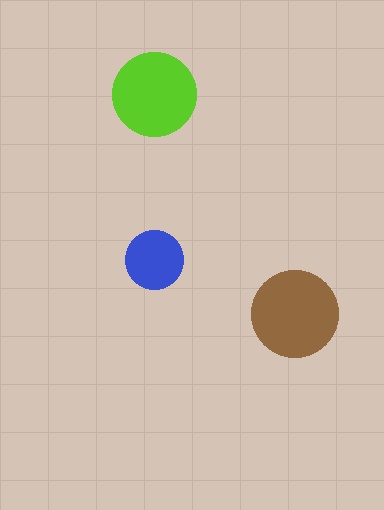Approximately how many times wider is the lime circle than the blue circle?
About 1.5 times wider.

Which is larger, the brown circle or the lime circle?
The brown one.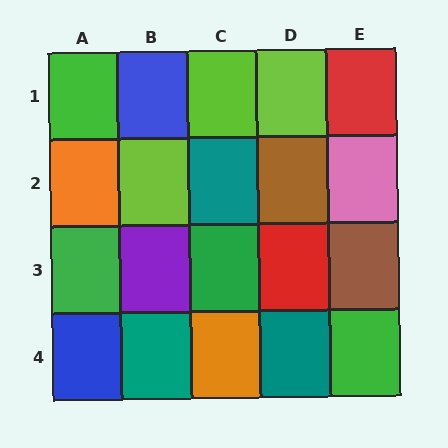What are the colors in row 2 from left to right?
Orange, lime, teal, brown, pink.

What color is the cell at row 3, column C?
Green.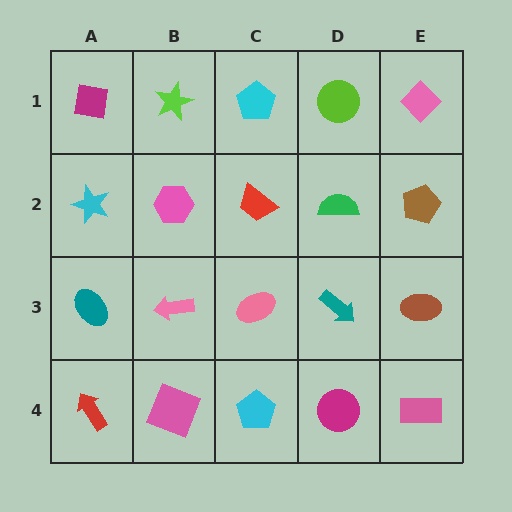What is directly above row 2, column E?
A pink diamond.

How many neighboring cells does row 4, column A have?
2.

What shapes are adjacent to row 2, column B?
A lime star (row 1, column B), a pink arrow (row 3, column B), a cyan star (row 2, column A), a red trapezoid (row 2, column C).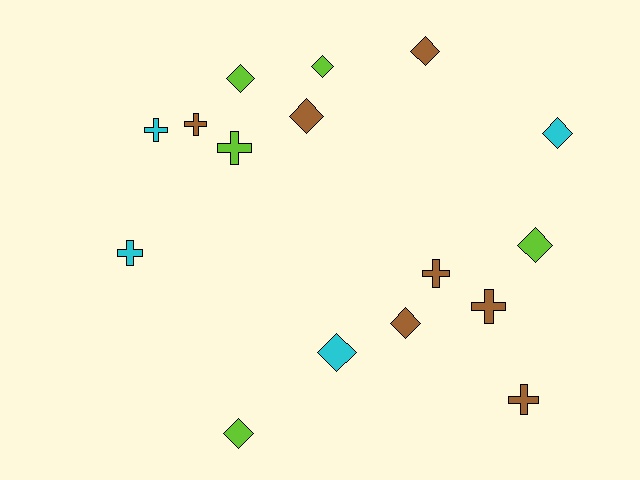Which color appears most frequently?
Brown, with 7 objects.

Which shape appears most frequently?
Diamond, with 9 objects.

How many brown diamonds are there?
There are 3 brown diamonds.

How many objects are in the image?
There are 16 objects.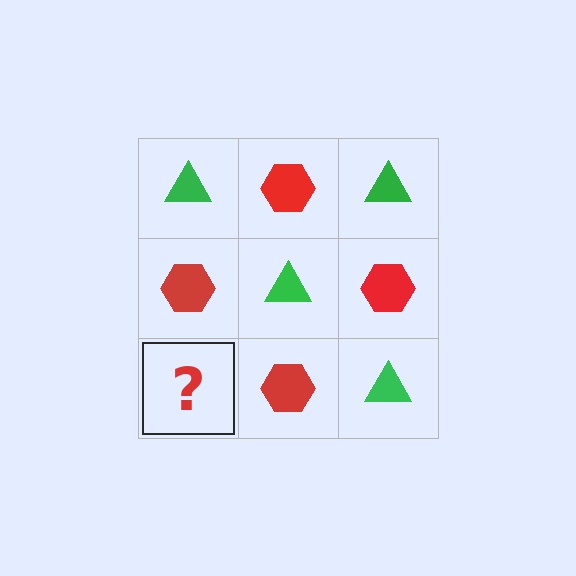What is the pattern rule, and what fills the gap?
The rule is that it alternates green triangle and red hexagon in a checkerboard pattern. The gap should be filled with a green triangle.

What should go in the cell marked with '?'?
The missing cell should contain a green triangle.